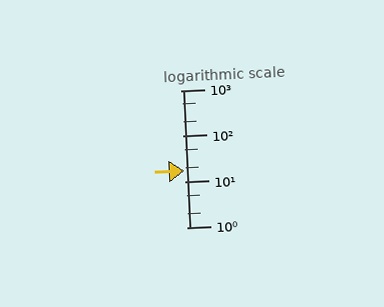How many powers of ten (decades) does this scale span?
The scale spans 3 decades, from 1 to 1000.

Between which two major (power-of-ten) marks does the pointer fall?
The pointer is between 10 and 100.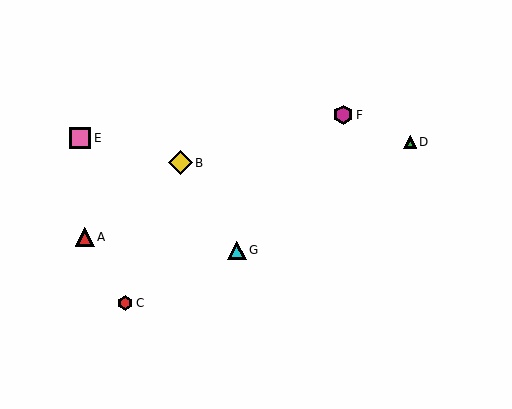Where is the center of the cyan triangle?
The center of the cyan triangle is at (237, 250).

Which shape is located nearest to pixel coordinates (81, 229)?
The red triangle (labeled A) at (85, 237) is nearest to that location.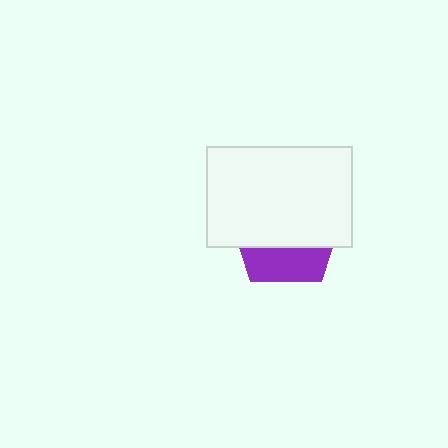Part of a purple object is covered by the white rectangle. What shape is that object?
It is a pentagon.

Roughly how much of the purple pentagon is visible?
A small part of it is visible (roughly 32%).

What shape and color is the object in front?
The object in front is a white rectangle.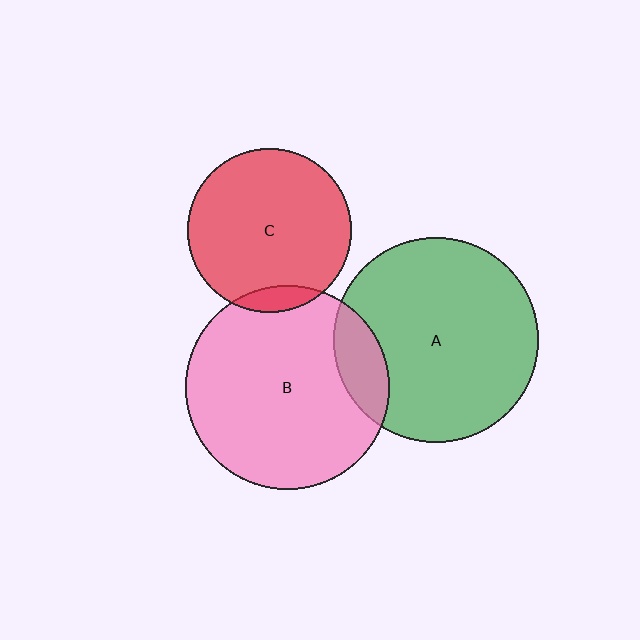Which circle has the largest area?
Circle A (green).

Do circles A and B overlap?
Yes.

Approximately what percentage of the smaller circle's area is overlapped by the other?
Approximately 15%.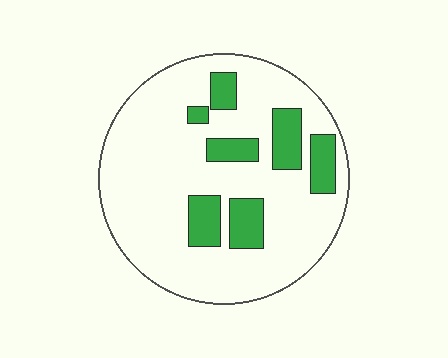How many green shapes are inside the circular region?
7.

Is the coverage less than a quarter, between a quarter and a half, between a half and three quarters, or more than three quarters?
Less than a quarter.